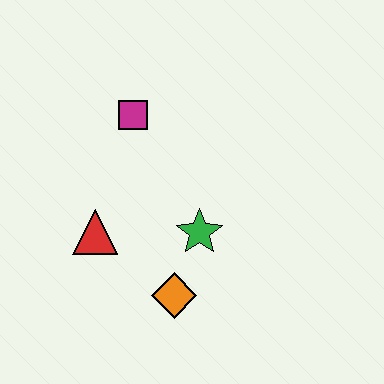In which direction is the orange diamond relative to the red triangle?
The orange diamond is to the right of the red triangle.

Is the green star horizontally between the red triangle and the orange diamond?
No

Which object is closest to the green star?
The orange diamond is closest to the green star.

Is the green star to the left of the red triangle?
No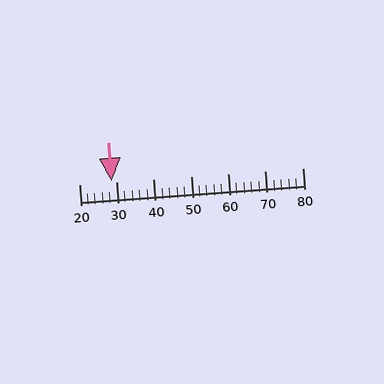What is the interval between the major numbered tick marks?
The major tick marks are spaced 10 units apart.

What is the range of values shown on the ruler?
The ruler shows values from 20 to 80.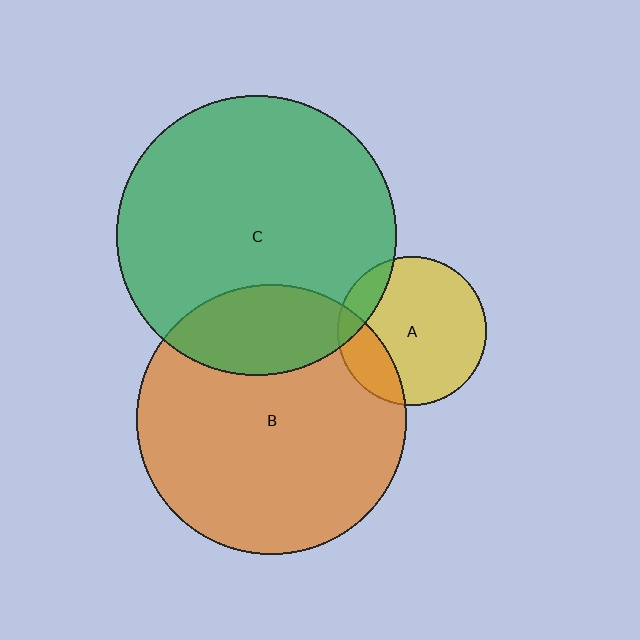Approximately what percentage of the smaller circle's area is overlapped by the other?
Approximately 20%.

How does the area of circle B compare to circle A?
Approximately 3.2 times.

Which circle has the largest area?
Circle C (green).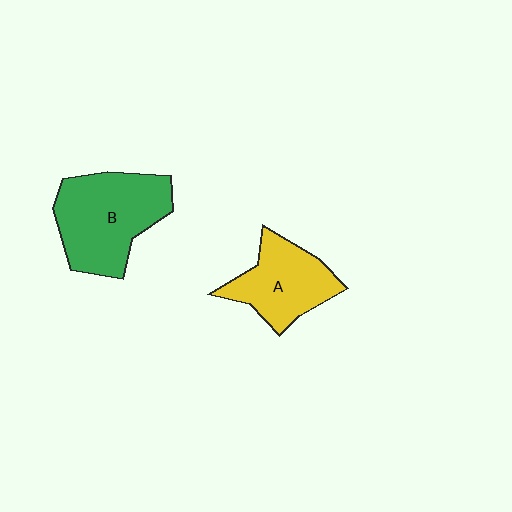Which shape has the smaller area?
Shape A (yellow).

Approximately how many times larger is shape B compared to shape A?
Approximately 1.4 times.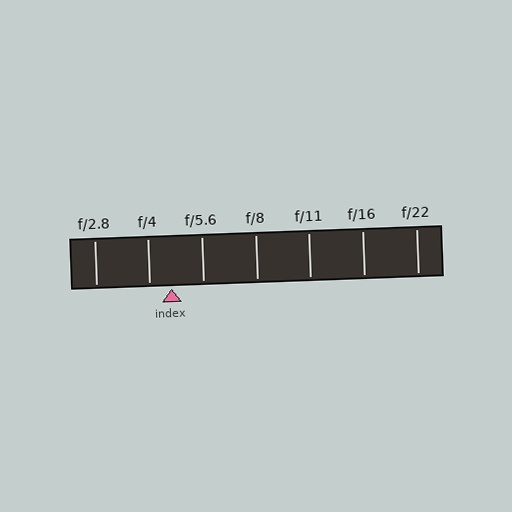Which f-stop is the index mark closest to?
The index mark is closest to f/4.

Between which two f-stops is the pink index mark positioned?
The index mark is between f/4 and f/5.6.